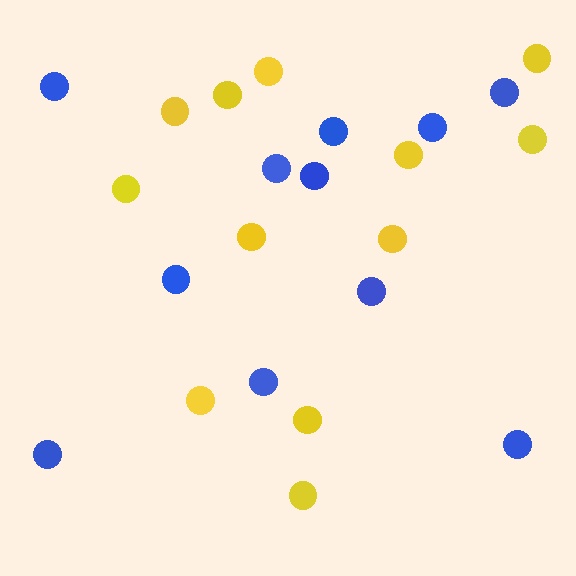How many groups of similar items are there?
There are 2 groups: one group of yellow circles (12) and one group of blue circles (11).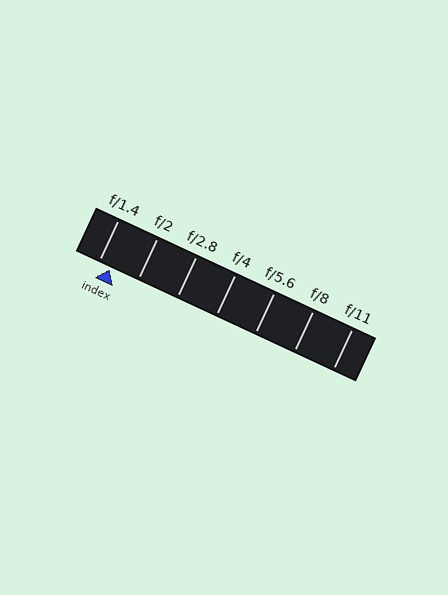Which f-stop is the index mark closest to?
The index mark is closest to f/1.4.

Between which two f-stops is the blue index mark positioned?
The index mark is between f/1.4 and f/2.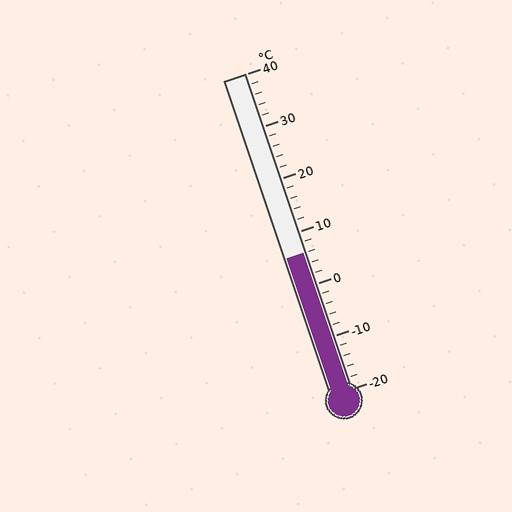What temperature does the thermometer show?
The thermometer shows approximately 6°C.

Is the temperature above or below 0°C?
The temperature is above 0°C.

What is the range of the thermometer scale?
The thermometer scale ranges from -20°C to 40°C.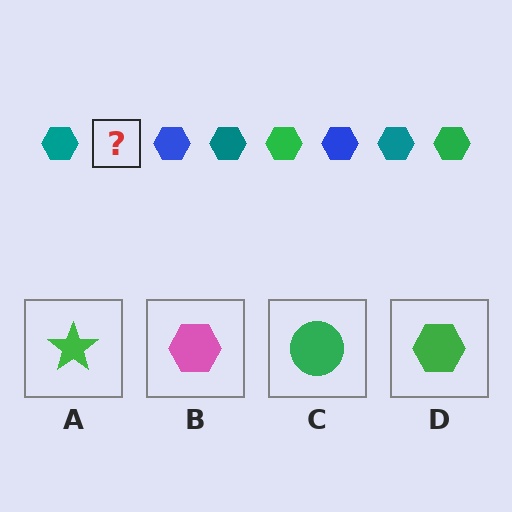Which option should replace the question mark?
Option D.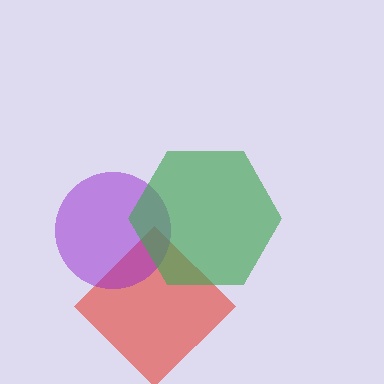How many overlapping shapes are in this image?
There are 3 overlapping shapes in the image.